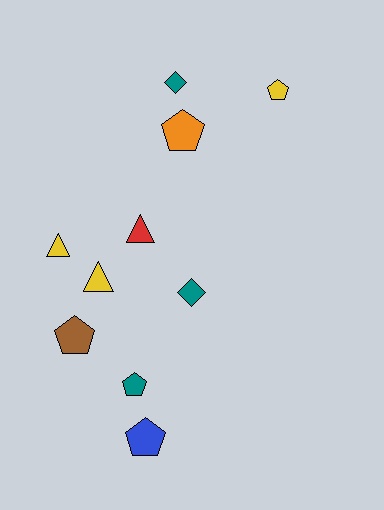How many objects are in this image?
There are 10 objects.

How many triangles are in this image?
There are 3 triangles.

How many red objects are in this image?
There is 1 red object.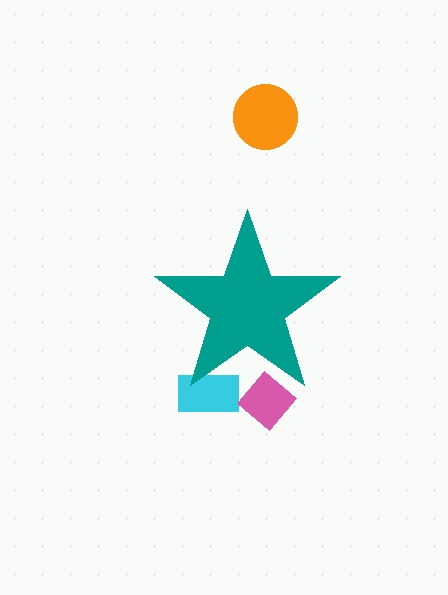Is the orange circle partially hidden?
No, the orange circle is fully visible.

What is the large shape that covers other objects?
A teal star.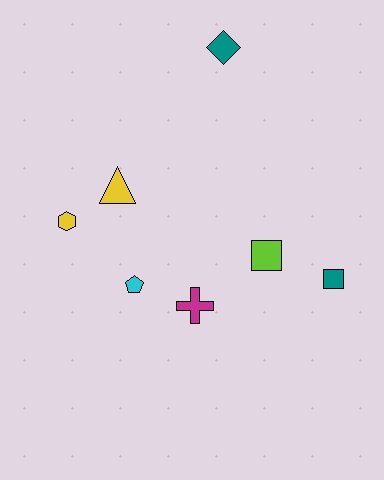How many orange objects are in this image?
There are no orange objects.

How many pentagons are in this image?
There is 1 pentagon.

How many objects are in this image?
There are 7 objects.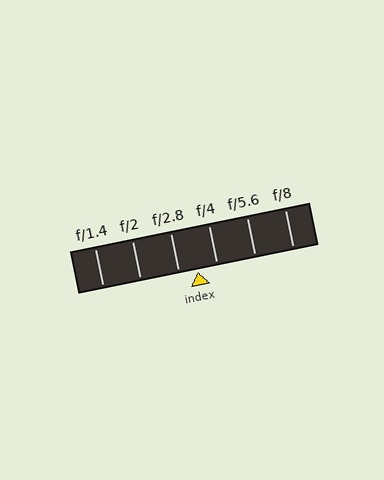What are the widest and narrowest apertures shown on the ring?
The widest aperture shown is f/1.4 and the narrowest is f/8.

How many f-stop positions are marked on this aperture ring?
There are 6 f-stop positions marked.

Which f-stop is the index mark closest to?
The index mark is closest to f/2.8.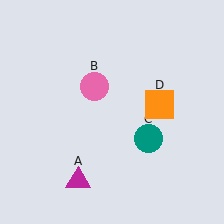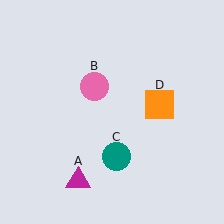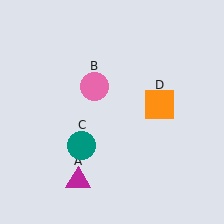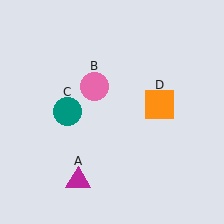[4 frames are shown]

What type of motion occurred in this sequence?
The teal circle (object C) rotated clockwise around the center of the scene.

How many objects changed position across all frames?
1 object changed position: teal circle (object C).